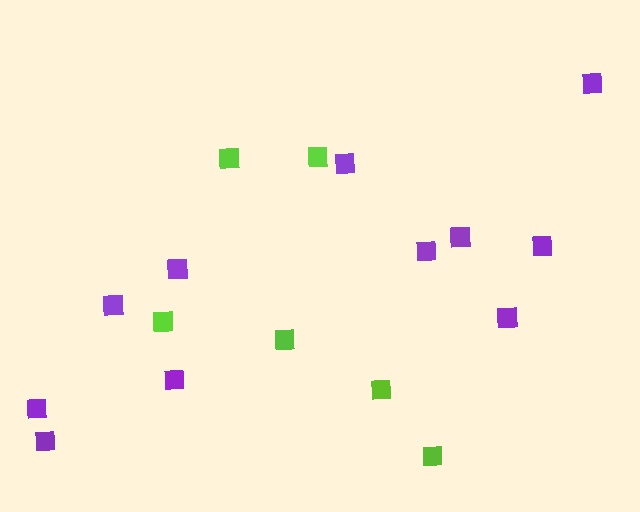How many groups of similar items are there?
There are 2 groups: one group of purple squares (11) and one group of lime squares (6).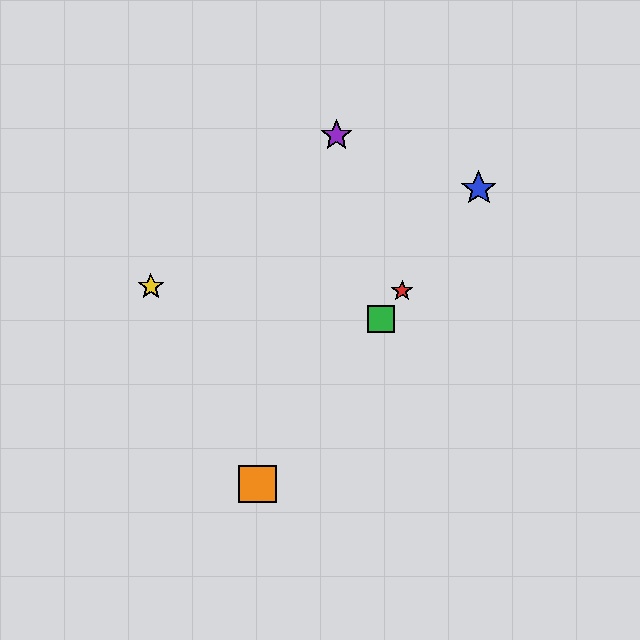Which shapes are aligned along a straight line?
The red star, the blue star, the green square, the orange square are aligned along a straight line.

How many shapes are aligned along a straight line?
4 shapes (the red star, the blue star, the green square, the orange square) are aligned along a straight line.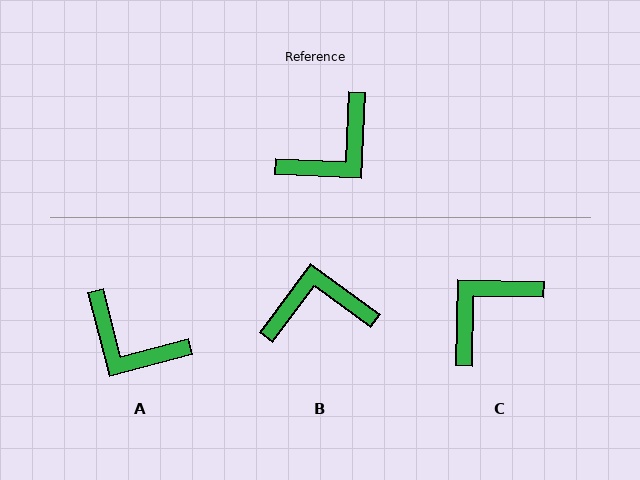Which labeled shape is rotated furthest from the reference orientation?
C, about 179 degrees away.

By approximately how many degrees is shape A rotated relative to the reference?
Approximately 73 degrees clockwise.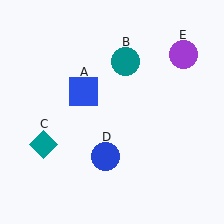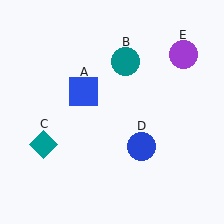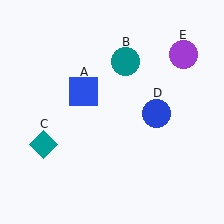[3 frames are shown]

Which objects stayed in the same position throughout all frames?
Blue square (object A) and teal circle (object B) and teal diamond (object C) and purple circle (object E) remained stationary.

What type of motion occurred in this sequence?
The blue circle (object D) rotated counterclockwise around the center of the scene.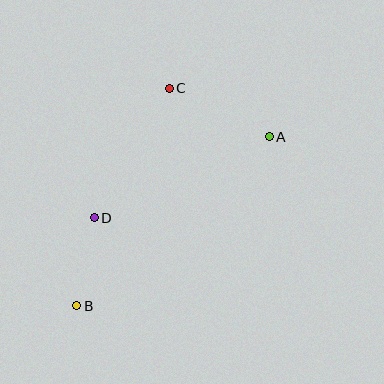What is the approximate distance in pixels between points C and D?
The distance between C and D is approximately 150 pixels.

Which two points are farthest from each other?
Points A and B are farthest from each other.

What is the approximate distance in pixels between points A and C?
The distance between A and C is approximately 111 pixels.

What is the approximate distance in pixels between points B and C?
The distance between B and C is approximately 237 pixels.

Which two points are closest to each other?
Points B and D are closest to each other.